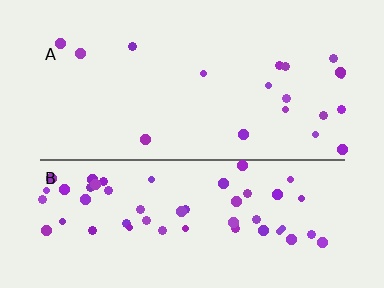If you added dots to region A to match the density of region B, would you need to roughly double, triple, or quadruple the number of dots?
Approximately triple.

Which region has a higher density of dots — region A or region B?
B (the bottom).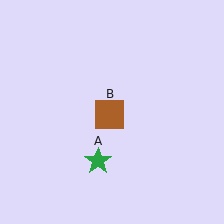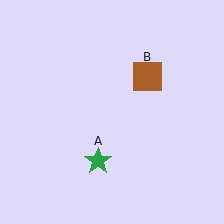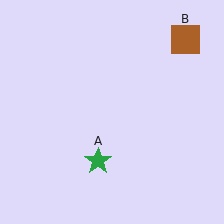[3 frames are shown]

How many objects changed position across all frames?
1 object changed position: brown square (object B).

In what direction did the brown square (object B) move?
The brown square (object B) moved up and to the right.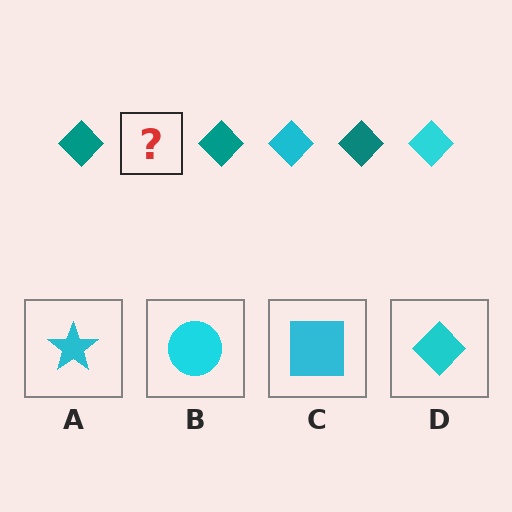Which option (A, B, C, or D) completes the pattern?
D.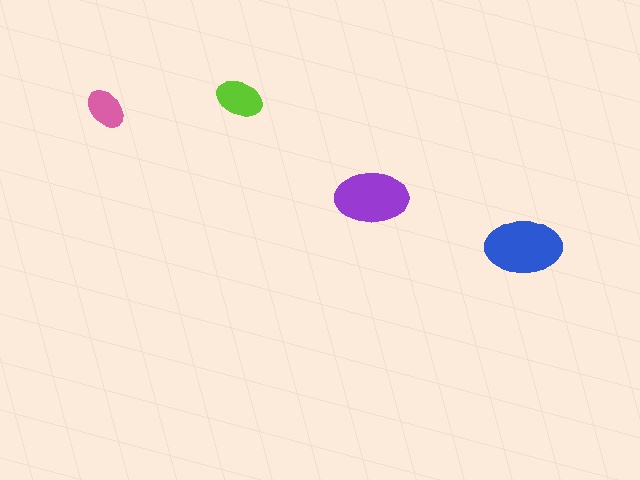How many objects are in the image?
There are 4 objects in the image.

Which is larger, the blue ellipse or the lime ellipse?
The blue one.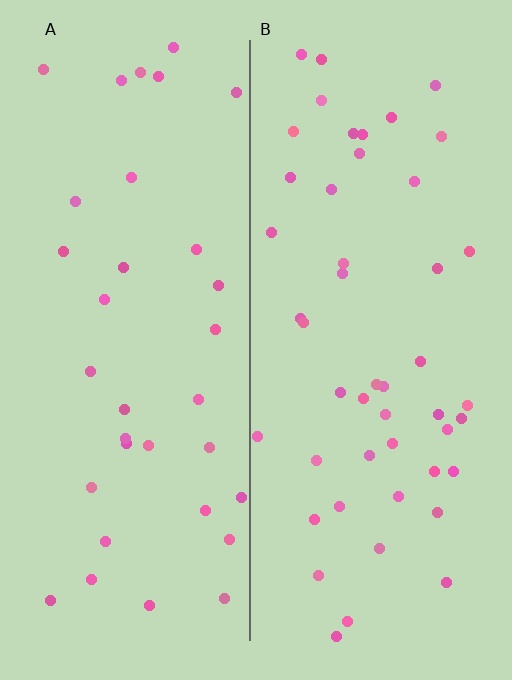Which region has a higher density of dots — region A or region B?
B (the right).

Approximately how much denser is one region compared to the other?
Approximately 1.4× — region B over region A.